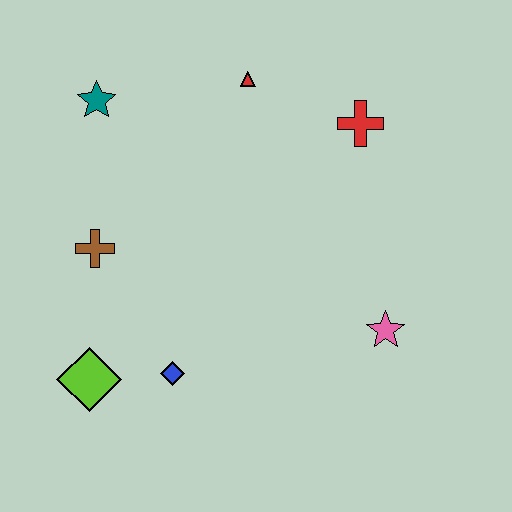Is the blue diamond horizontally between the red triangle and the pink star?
No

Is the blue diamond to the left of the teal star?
No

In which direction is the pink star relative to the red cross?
The pink star is below the red cross.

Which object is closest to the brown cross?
The lime diamond is closest to the brown cross.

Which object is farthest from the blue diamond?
The red cross is farthest from the blue diamond.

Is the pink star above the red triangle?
No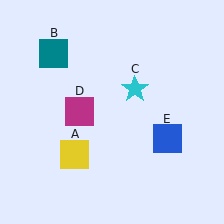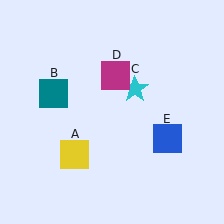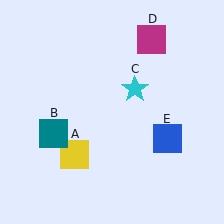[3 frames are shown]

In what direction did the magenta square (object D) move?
The magenta square (object D) moved up and to the right.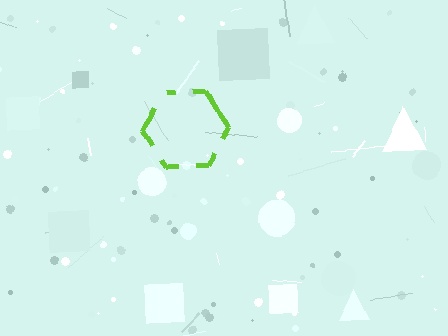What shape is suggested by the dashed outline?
The dashed outline suggests a hexagon.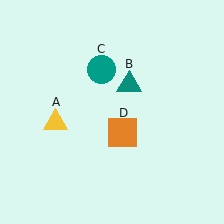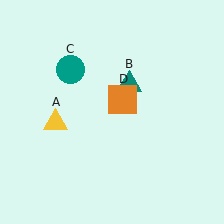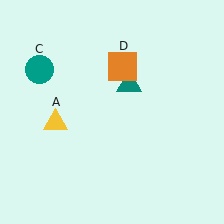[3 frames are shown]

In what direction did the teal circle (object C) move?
The teal circle (object C) moved left.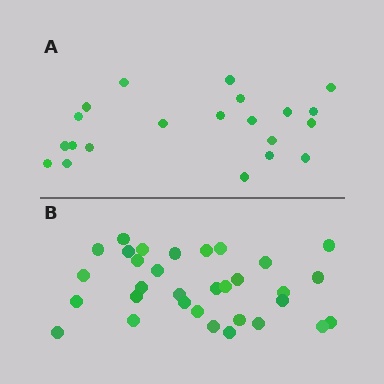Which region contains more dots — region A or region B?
Region B (the bottom region) has more dots.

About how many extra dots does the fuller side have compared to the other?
Region B has roughly 12 or so more dots than region A.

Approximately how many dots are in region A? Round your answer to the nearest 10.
About 20 dots. (The exact count is 21, which rounds to 20.)